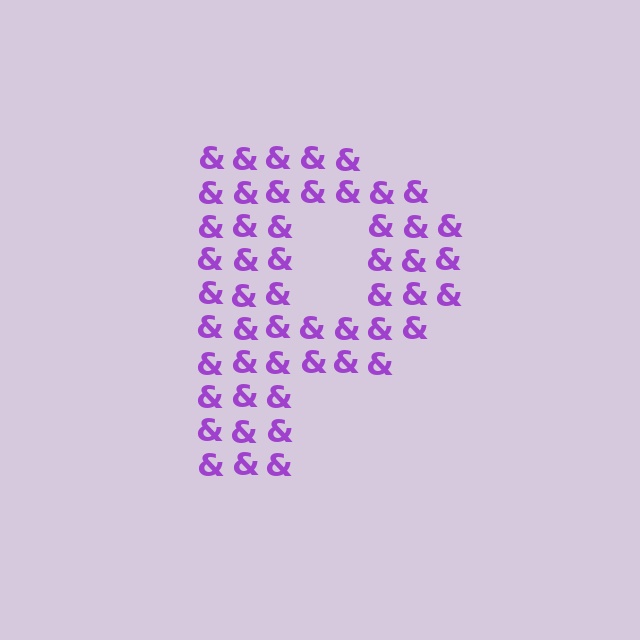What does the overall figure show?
The overall figure shows the letter P.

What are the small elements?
The small elements are ampersands.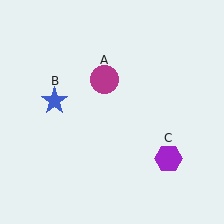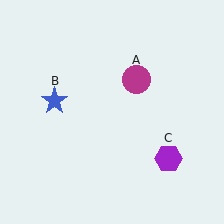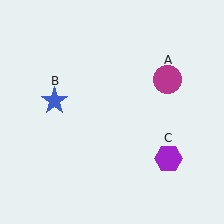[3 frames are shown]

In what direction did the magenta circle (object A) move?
The magenta circle (object A) moved right.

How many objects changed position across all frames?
1 object changed position: magenta circle (object A).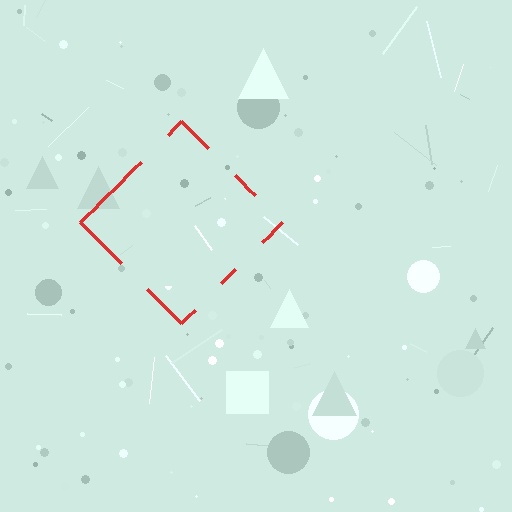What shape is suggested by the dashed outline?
The dashed outline suggests a diamond.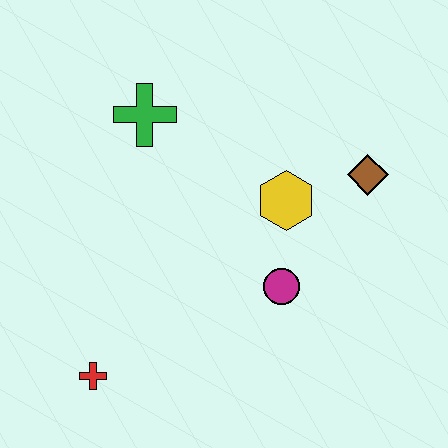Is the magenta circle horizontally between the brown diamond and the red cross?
Yes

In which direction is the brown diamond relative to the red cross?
The brown diamond is to the right of the red cross.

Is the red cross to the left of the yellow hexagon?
Yes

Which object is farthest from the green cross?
The red cross is farthest from the green cross.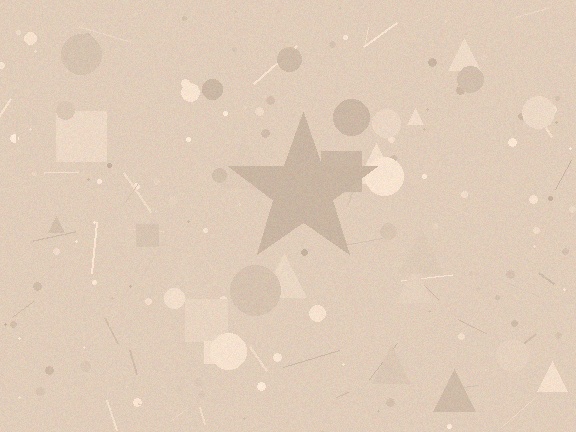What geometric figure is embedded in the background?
A star is embedded in the background.